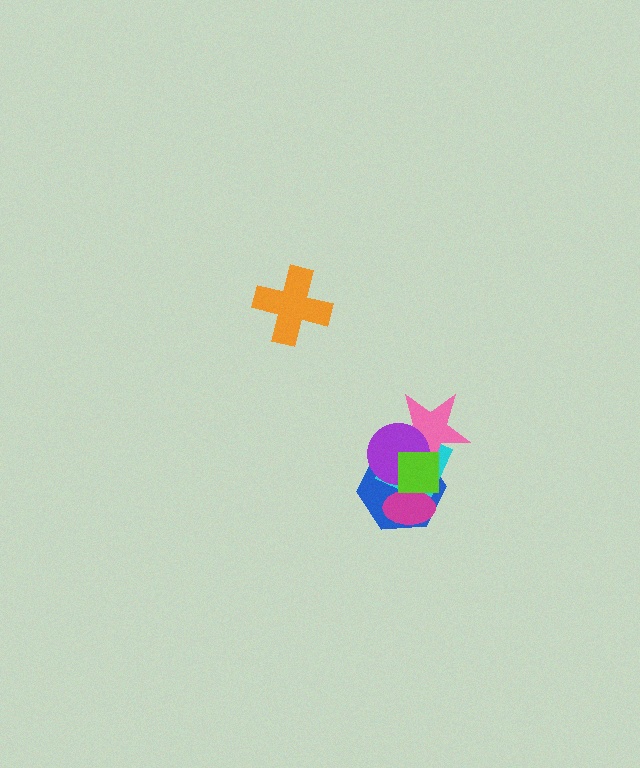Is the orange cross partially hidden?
No, no other shape covers it.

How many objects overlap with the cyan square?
5 objects overlap with the cyan square.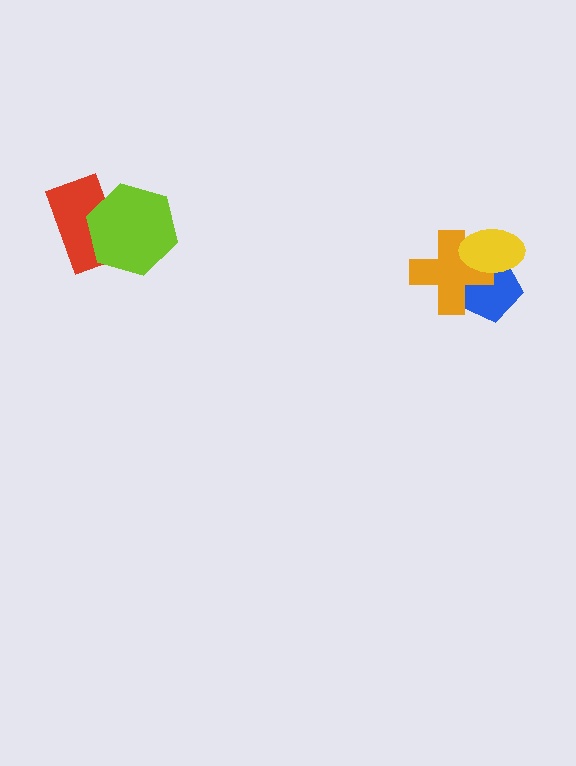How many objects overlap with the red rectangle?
1 object overlaps with the red rectangle.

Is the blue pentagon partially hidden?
Yes, it is partially covered by another shape.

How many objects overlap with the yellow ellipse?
2 objects overlap with the yellow ellipse.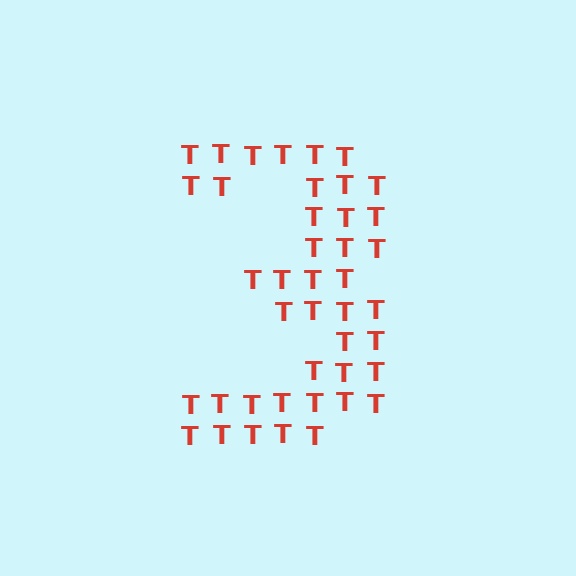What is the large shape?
The large shape is the digit 3.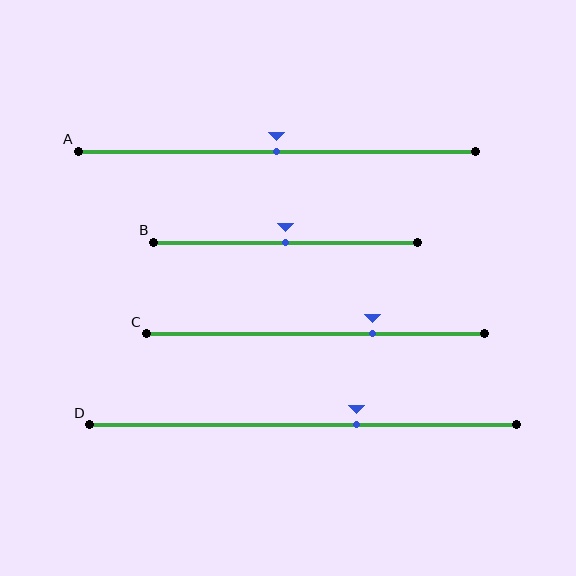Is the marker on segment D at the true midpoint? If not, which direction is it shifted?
No, the marker on segment D is shifted to the right by about 13% of the segment length.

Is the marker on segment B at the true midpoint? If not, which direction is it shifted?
Yes, the marker on segment B is at the true midpoint.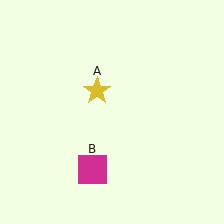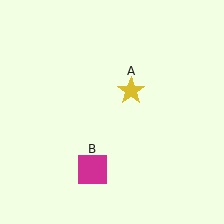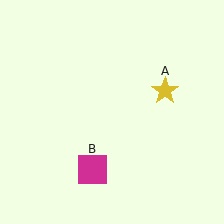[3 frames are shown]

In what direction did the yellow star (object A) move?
The yellow star (object A) moved right.